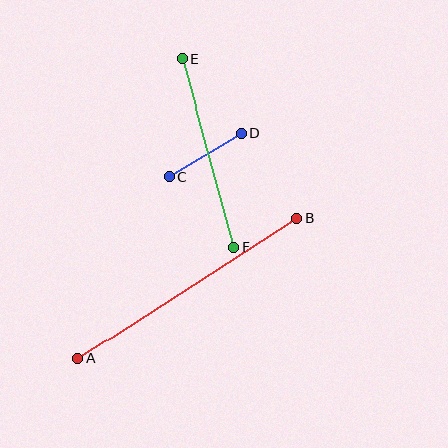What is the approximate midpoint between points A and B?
The midpoint is at approximately (188, 289) pixels.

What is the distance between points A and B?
The distance is approximately 260 pixels.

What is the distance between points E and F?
The distance is approximately 196 pixels.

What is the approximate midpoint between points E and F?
The midpoint is at approximately (208, 153) pixels.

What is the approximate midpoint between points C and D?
The midpoint is at approximately (206, 155) pixels.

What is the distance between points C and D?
The distance is approximately 84 pixels.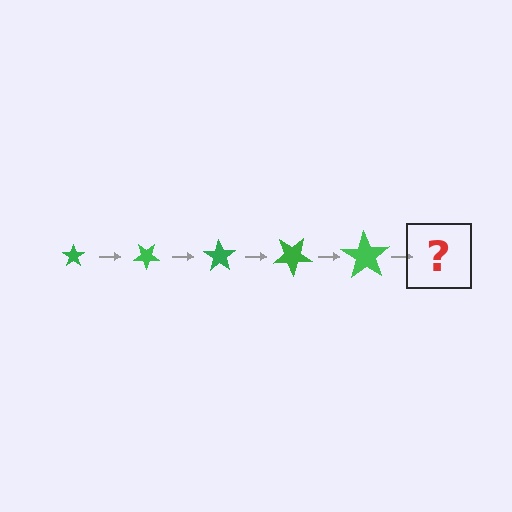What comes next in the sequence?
The next element should be a star, larger than the previous one and rotated 175 degrees from the start.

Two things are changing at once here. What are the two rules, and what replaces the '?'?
The two rules are that the star grows larger each step and it rotates 35 degrees each step. The '?' should be a star, larger than the previous one and rotated 175 degrees from the start.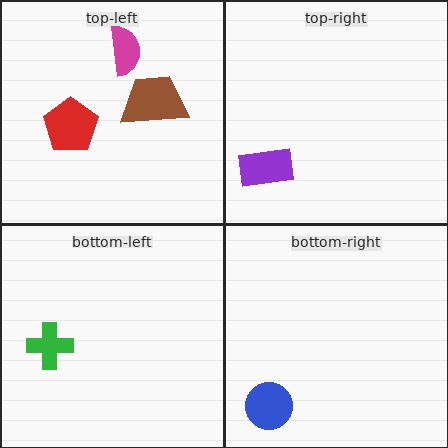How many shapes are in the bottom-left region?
1.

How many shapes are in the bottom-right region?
1.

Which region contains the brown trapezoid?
The top-left region.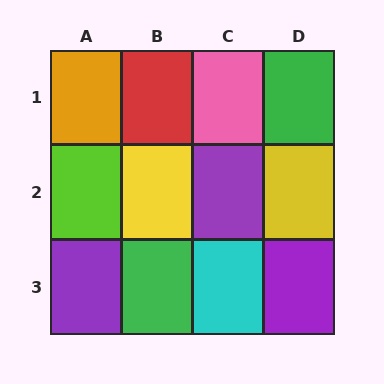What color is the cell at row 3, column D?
Purple.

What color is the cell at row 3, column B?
Green.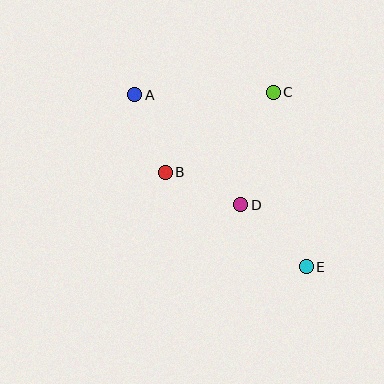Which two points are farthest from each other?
Points A and E are farthest from each other.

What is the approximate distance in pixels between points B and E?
The distance between B and E is approximately 170 pixels.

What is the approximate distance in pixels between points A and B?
The distance between A and B is approximately 83 pixels.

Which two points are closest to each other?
Points B and D are closest to each other.